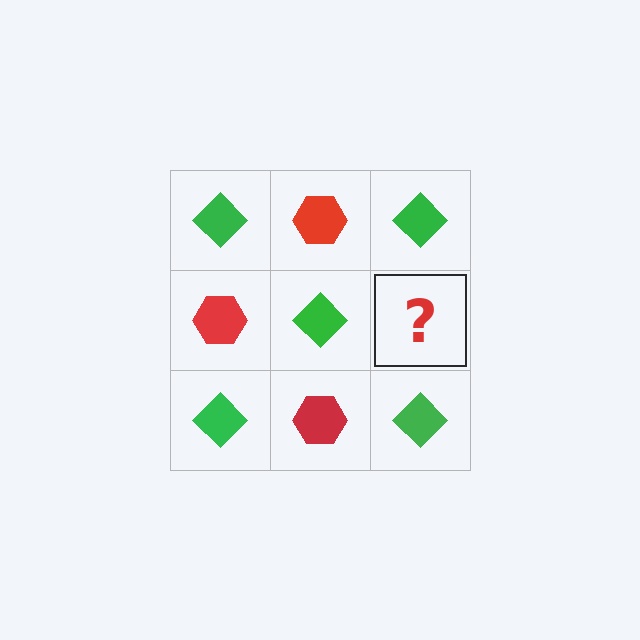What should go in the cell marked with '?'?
The missing cell should contain a red hexagon.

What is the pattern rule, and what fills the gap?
The rule is that it alternates green diamond and red hexagon in a checkerboard pattern. The gap should be filled with a red hexagon.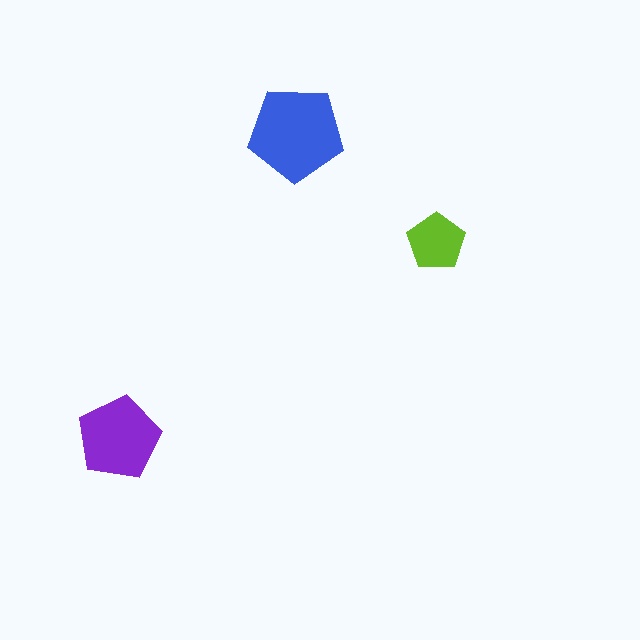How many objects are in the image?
There are 3 objects in the image.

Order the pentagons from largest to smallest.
the blue one, the purple one, the lime one.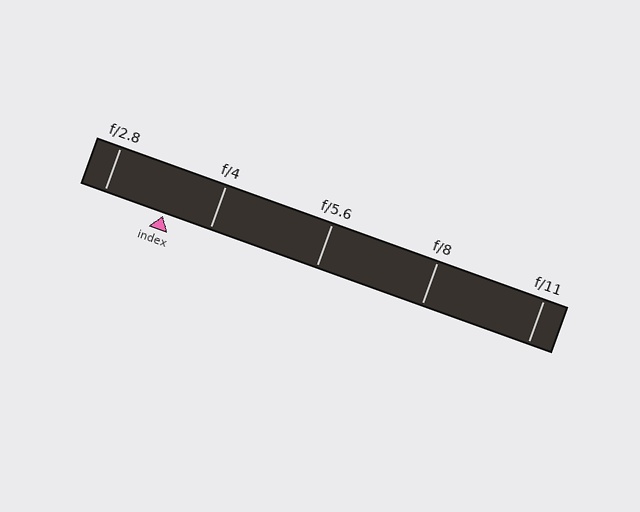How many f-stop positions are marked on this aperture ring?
There are 5 f-stop positions marked.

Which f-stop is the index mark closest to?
The index mark is closest to f/4.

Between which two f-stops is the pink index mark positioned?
The index mark is between f/2.8 and f/4.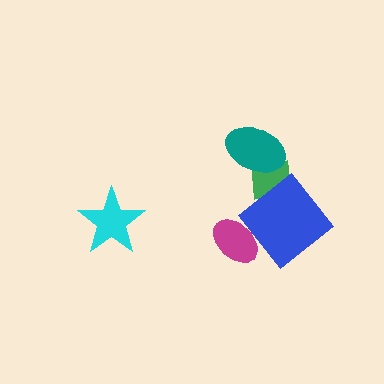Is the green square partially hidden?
Yes, it is partially covered by another shape.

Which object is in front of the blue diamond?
The magenta ellipse is in front of the blue diamond.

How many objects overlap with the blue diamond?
2 objects overlap with the blue diamond.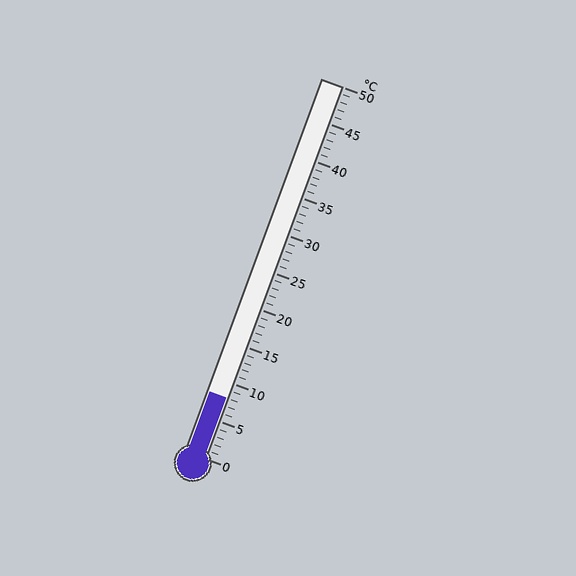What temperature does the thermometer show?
The thermometer shows approximately 8°C.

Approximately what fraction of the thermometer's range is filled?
The thermometer is filled to approximately 15% of its range.